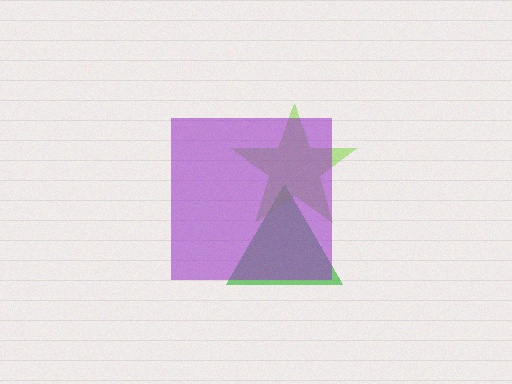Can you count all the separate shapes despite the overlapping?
Yes, there are 3 separate shapes.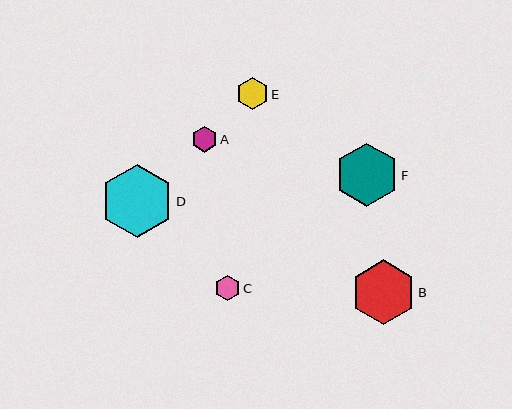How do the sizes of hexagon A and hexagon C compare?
Hexagon A and hexagon C are approximately the same size.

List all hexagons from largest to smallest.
From largest to smallest: D, B, F, E, A, C.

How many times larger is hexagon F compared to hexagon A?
Hexagon F is approximately 2.5 times the size of hexagon A.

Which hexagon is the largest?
Hexagon D is the largest with a size of approximately 73 pixels.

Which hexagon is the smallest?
Hexagon C is the smallest with a size of approximately 25 pixels.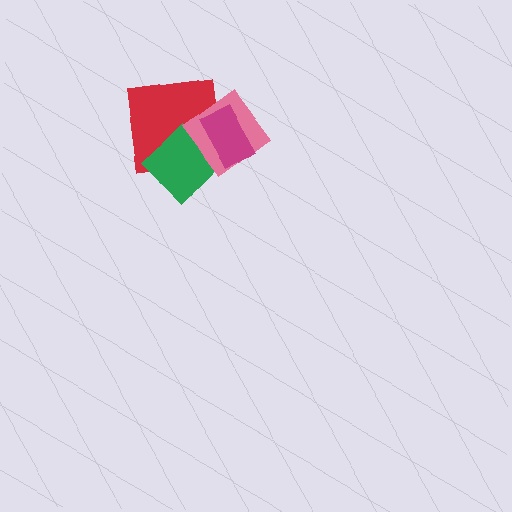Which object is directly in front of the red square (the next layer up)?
The green diamond is directly in front of the red square.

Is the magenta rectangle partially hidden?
No, no other shape covers it.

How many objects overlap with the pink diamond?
3 objects overlap with the pink diamond.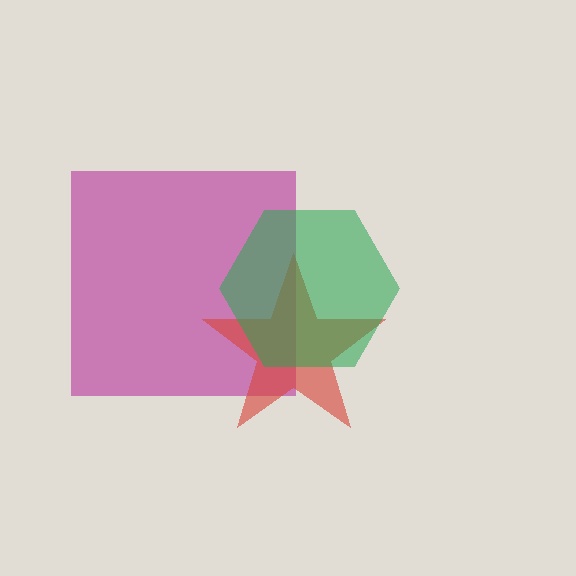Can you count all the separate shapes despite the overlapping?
Yes, there are 3 separate shapes.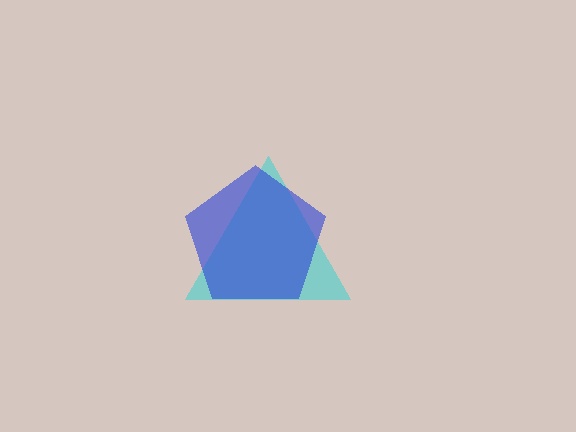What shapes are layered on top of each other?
The layered shapes are: a cyan triangle, a blue pentagon.